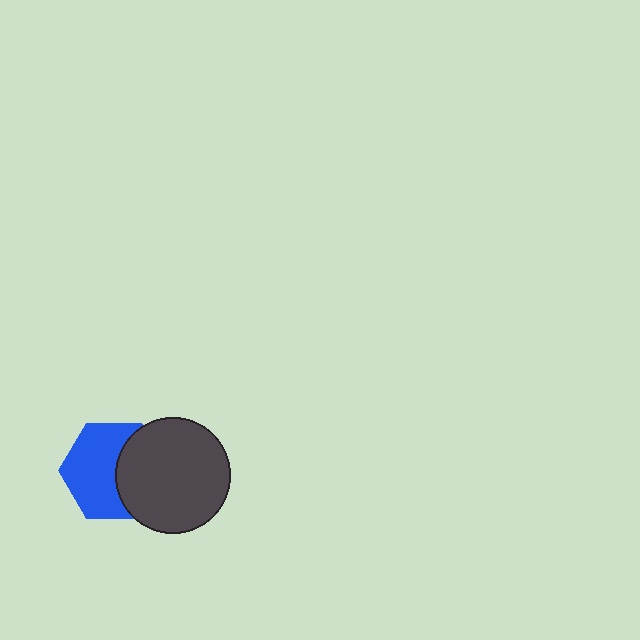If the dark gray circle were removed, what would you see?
You would see the complete blue hexagon.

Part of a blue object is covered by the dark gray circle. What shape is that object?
It is a hexagon.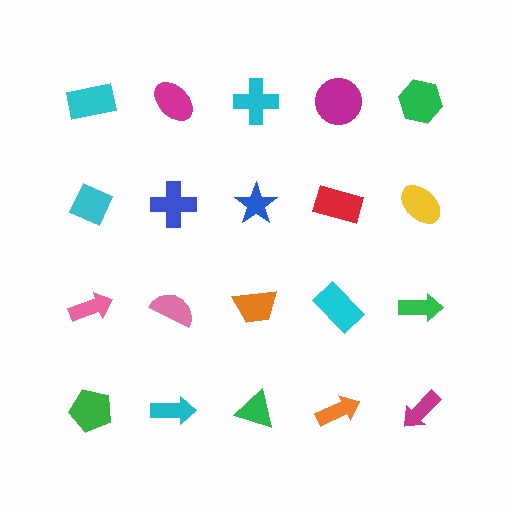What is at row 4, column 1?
A green pentagon.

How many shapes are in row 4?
5 shapes.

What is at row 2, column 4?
A red rectangle.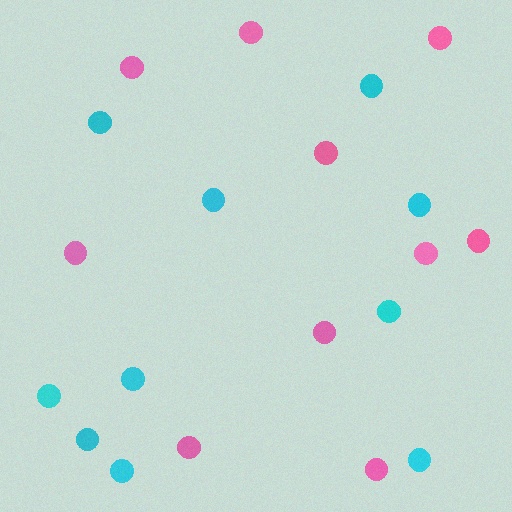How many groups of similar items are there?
There are 2 groups: one group of pink circles (10) and one group of cyan circles (10).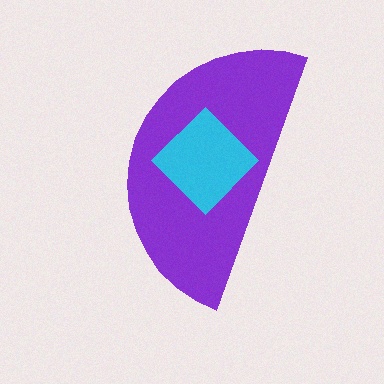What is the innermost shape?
The cyan diamond.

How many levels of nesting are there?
2.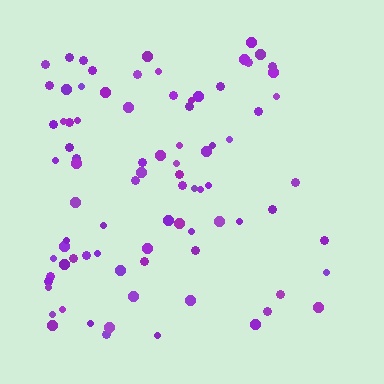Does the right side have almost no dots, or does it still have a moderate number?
Still a moderate number, just noticeably fewer than the left.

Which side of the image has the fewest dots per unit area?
The right.